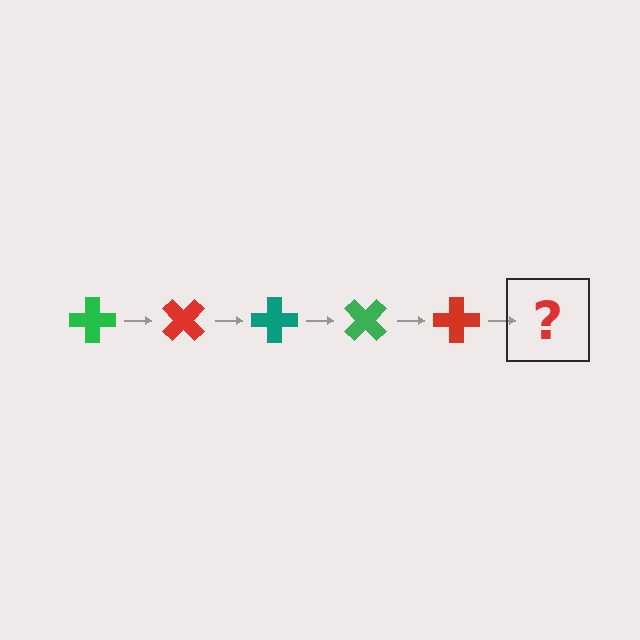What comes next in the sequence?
The next element should be a teal cross, rotated 225 degrees from the start.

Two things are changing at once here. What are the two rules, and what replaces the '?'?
The two rules are that it rotates 45 degrees each step and the color cycles through green, red, and teal. The '?' should be a teal cross, rotated 225 degrees from the start.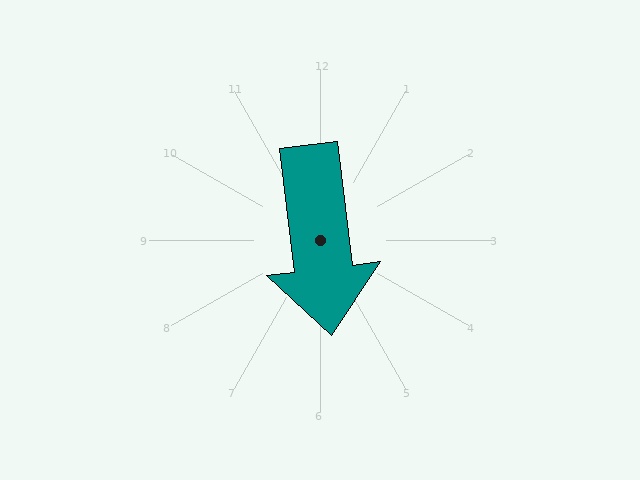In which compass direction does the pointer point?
South.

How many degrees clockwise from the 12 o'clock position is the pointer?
Approximately 173 degrees.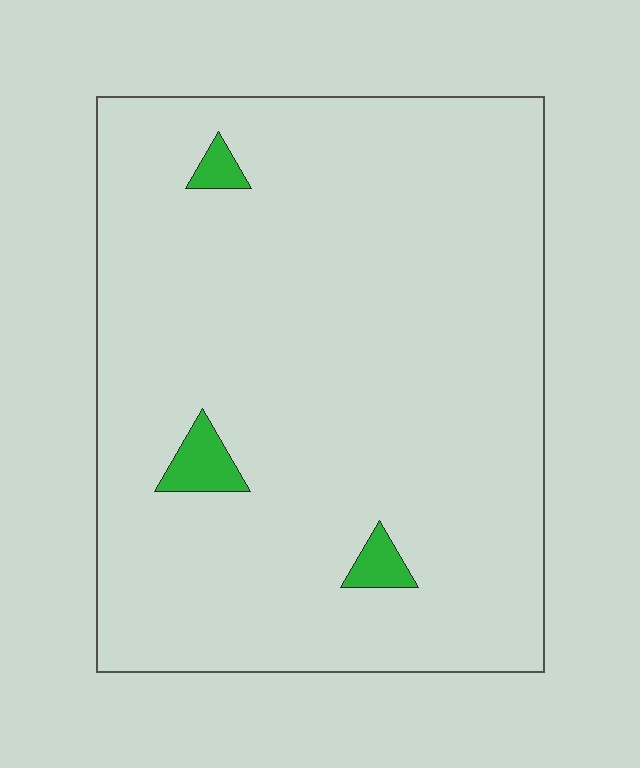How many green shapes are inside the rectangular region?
3.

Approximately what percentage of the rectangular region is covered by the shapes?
Approximately 5%.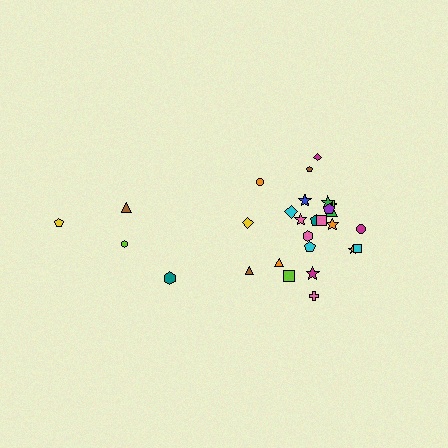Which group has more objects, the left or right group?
The right group.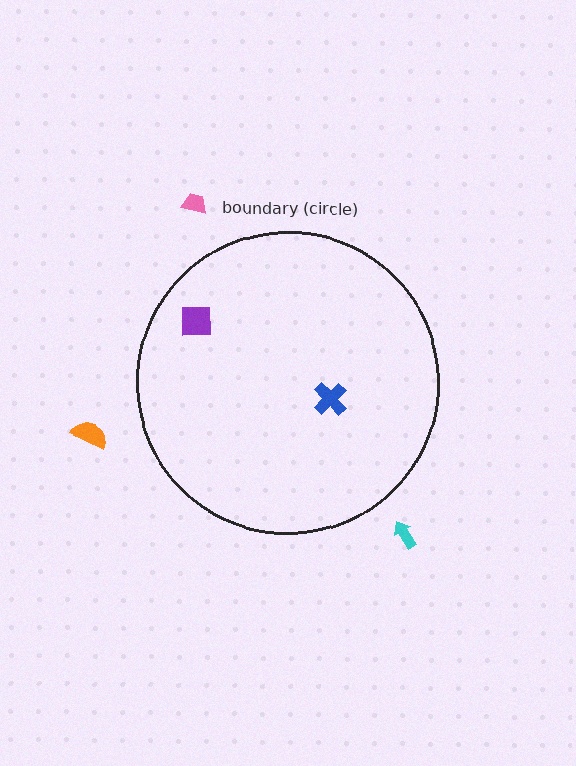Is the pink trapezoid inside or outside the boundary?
Outside.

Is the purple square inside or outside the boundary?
Inside.